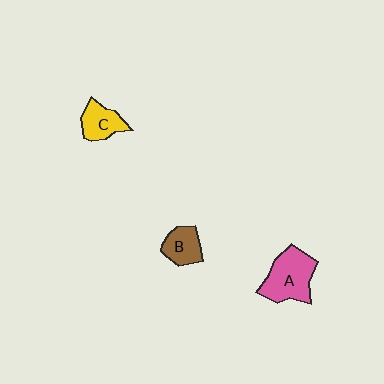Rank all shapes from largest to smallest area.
From largest to smallest: A (pink), C (yellow), B (brown).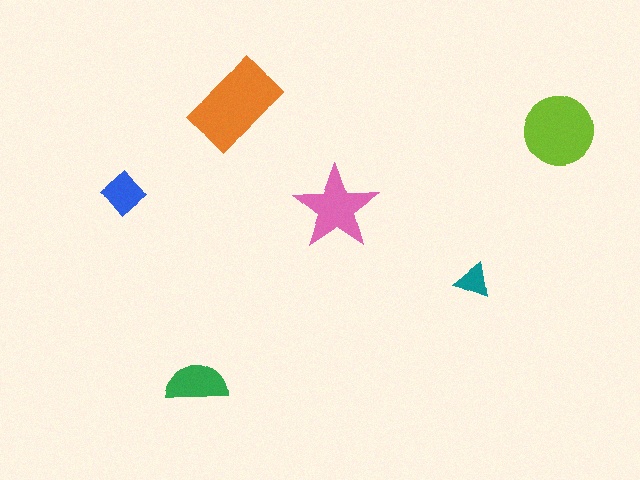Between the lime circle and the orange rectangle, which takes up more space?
The orange rectangle.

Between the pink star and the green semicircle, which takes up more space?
The pink star.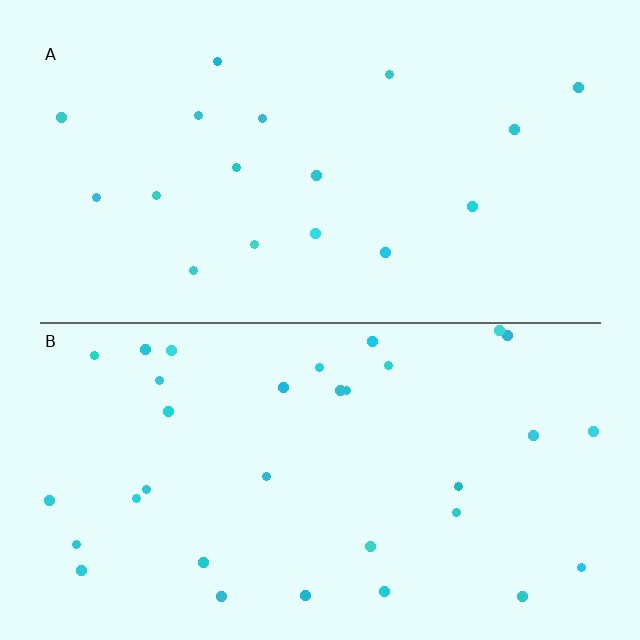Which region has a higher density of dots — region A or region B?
B (the bottom).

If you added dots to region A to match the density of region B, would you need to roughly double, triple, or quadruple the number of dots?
Approximately double.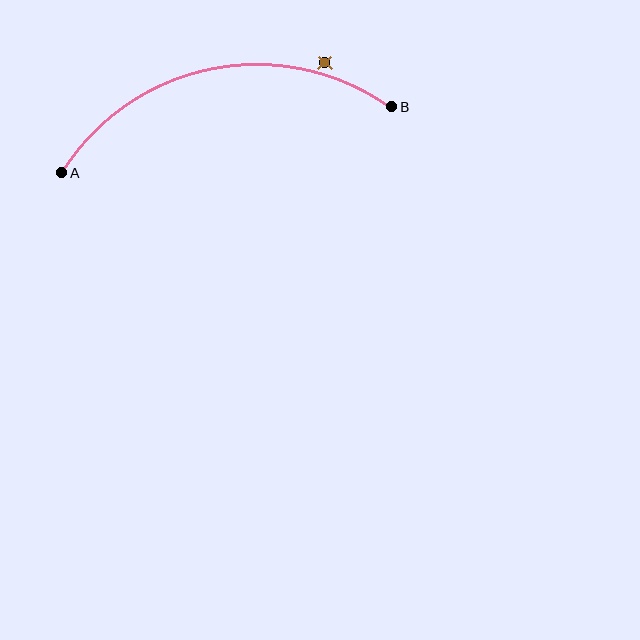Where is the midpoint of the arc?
The arc midpoint is the point on the curve farthest from the straight line joining A and B. It sits above that line.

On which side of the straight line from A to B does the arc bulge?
The arc bulges above the straight line connecting A and B.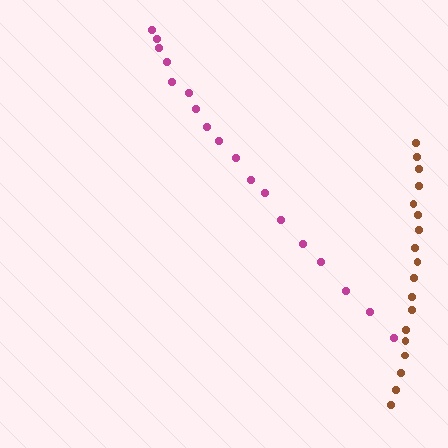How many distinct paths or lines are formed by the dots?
There are 2 distinct paths.